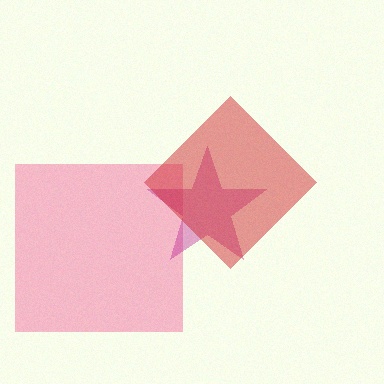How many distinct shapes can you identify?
There are 3 distinct shapes: a pink square, a magenta star, a red diamond.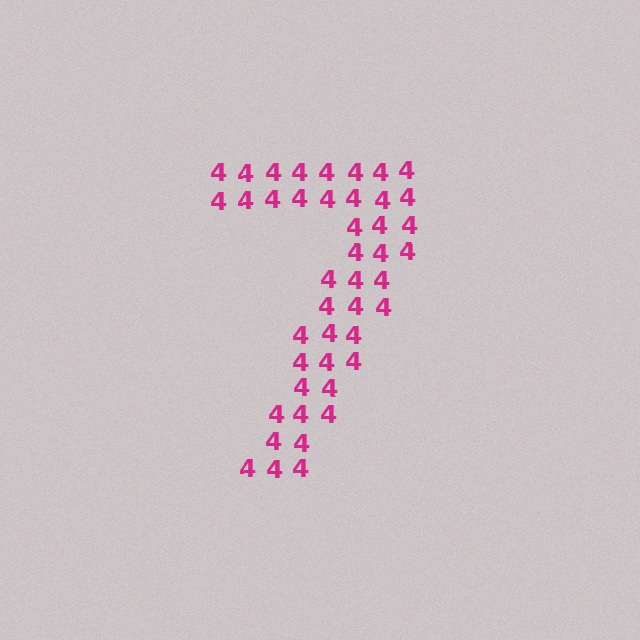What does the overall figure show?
The overall figure shows the digit 7.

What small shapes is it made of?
It is made of small digit 4's.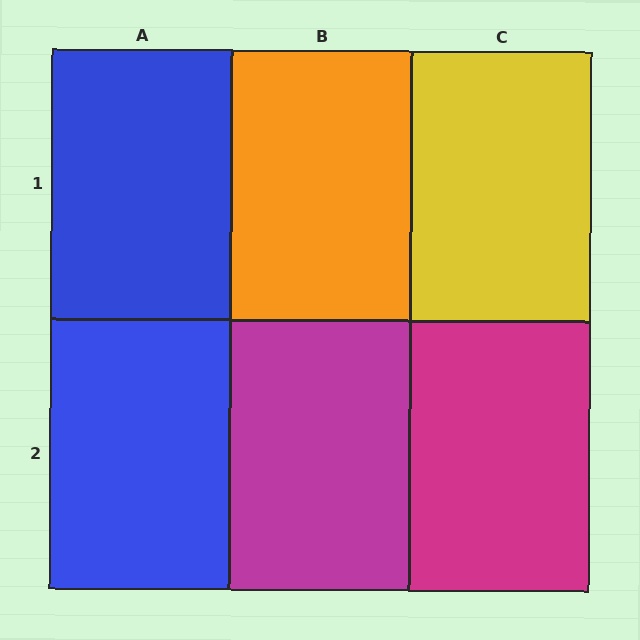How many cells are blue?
2 cells are blue.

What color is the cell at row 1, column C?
Yellow.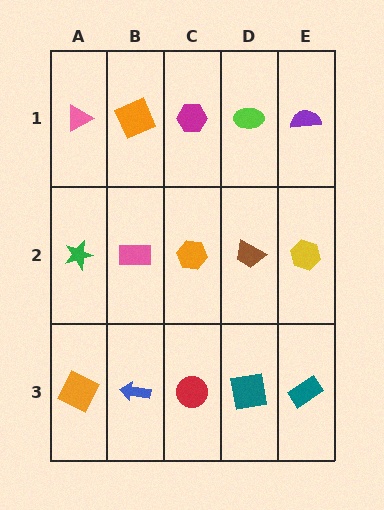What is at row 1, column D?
A lime ellipse.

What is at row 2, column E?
A yellow hexagon.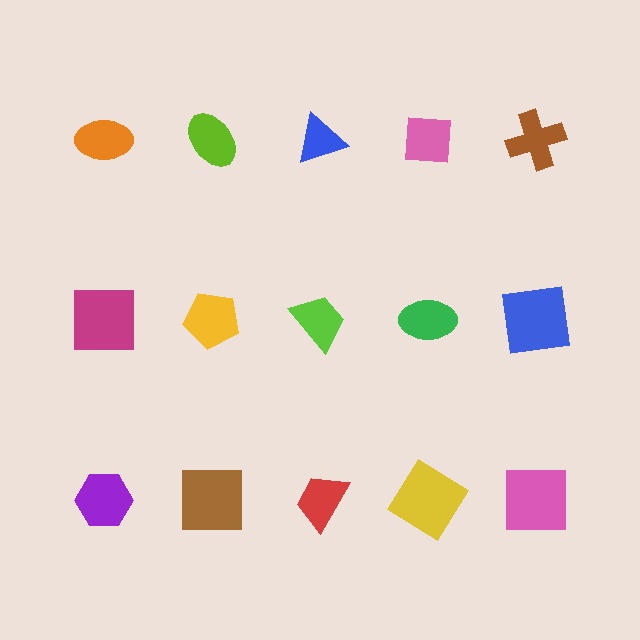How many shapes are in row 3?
5 shapes.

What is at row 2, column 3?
A lime trapezoid.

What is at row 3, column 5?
A pink square.